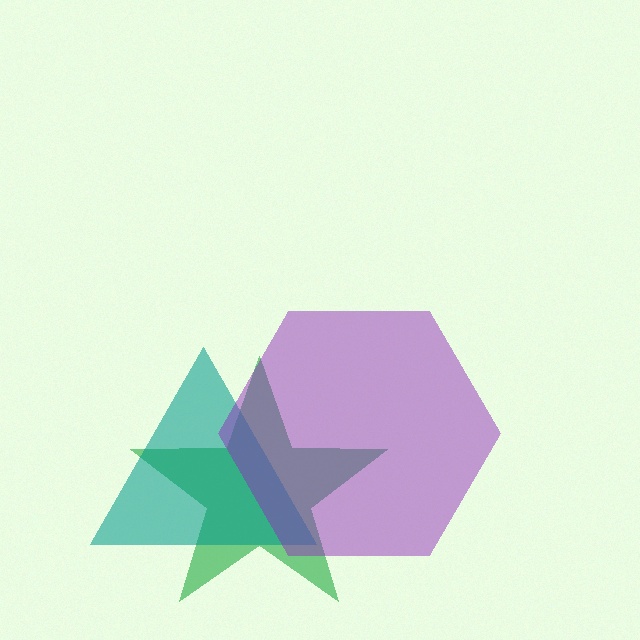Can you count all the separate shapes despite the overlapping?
Yes, there are 3 separate shapes.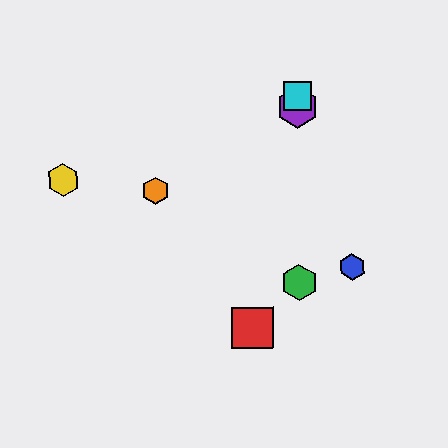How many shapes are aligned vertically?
3 shapes (the green hexagon, the purple hexagon, the cyan square) are aligned vertically.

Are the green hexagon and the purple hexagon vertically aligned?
Yes, both are at x≈299.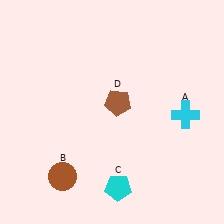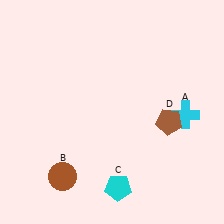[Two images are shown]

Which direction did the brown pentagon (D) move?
The brown pentagon (D) moved right.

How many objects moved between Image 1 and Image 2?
1 object moved between the two images.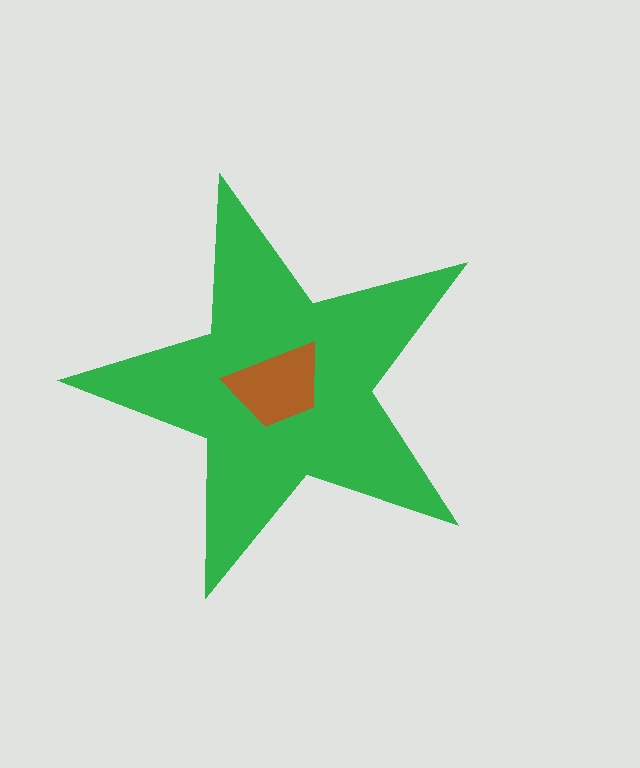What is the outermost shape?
The green star.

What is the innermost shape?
The brown trapezoid.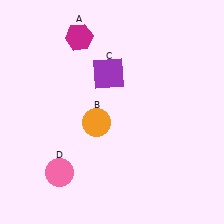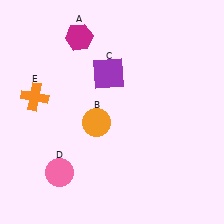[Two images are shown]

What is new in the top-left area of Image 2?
An orange cross (E) was added in the top-left area of Image 2.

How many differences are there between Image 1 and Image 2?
There is 1 difference between the two images.